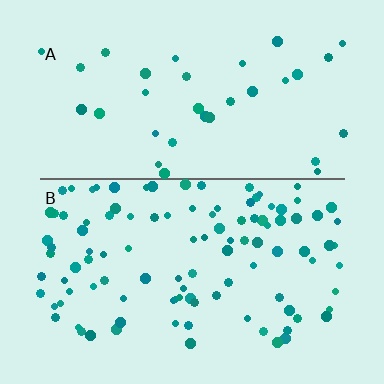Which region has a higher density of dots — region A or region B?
B (the bottom).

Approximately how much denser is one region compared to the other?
Approximately 3.1× — region B over region A.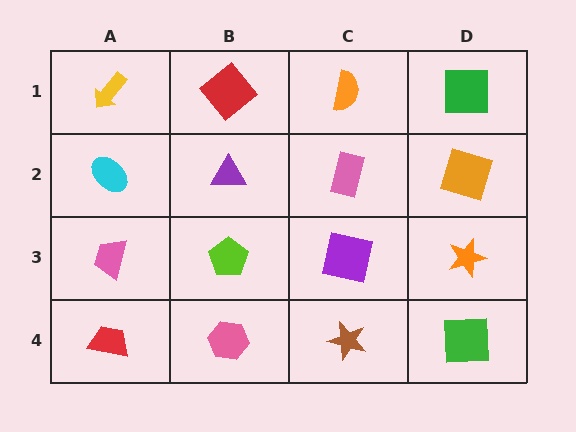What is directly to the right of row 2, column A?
A purple triangle.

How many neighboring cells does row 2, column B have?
4.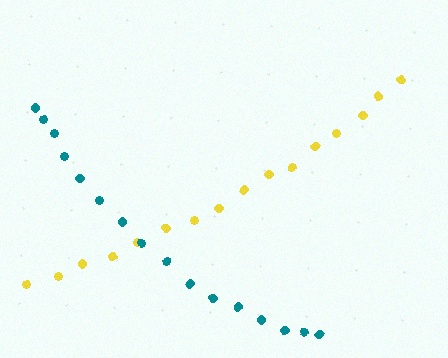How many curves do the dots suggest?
There are 2 distinct paths.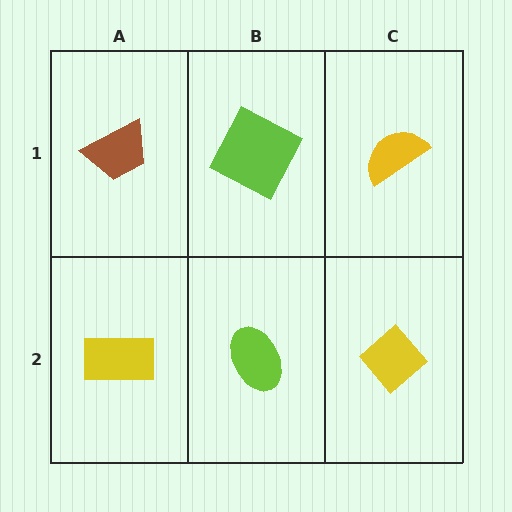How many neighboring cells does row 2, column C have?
2.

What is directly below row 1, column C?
A yellow diamond.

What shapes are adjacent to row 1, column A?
A yellow rectangle (row 2, column A), a lime square (row 1, column B).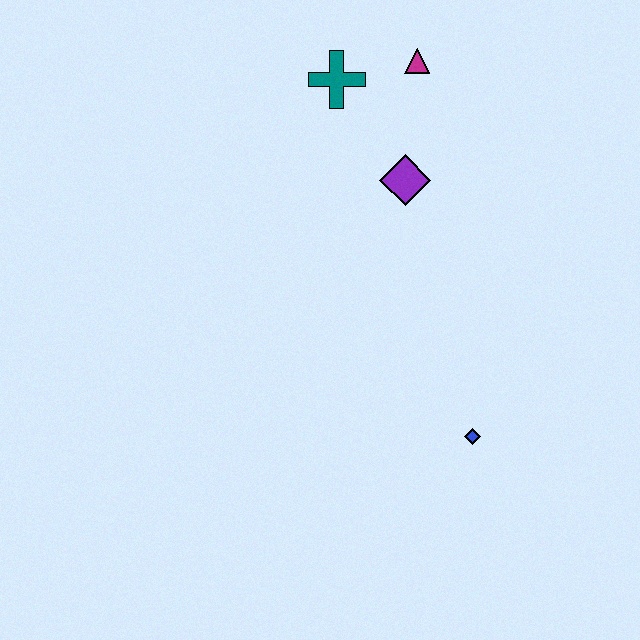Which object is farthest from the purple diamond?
The blue diamond is farthest from the purple diamond.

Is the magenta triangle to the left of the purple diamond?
No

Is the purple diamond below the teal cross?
Yes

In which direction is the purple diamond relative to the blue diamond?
The purple diamond is above the blue diamond.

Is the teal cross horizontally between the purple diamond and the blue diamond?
No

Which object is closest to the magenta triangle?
The teal cross is closest to the magenta triangle.